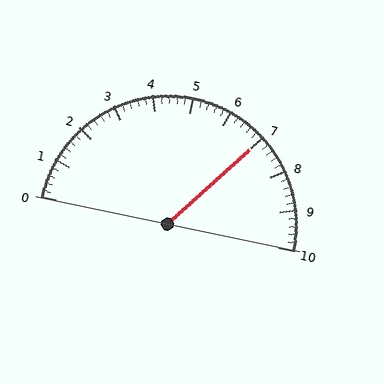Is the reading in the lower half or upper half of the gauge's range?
The reading is in the upper half of the range (0 to 10).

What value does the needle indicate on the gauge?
The needle indicates approximately 7.0.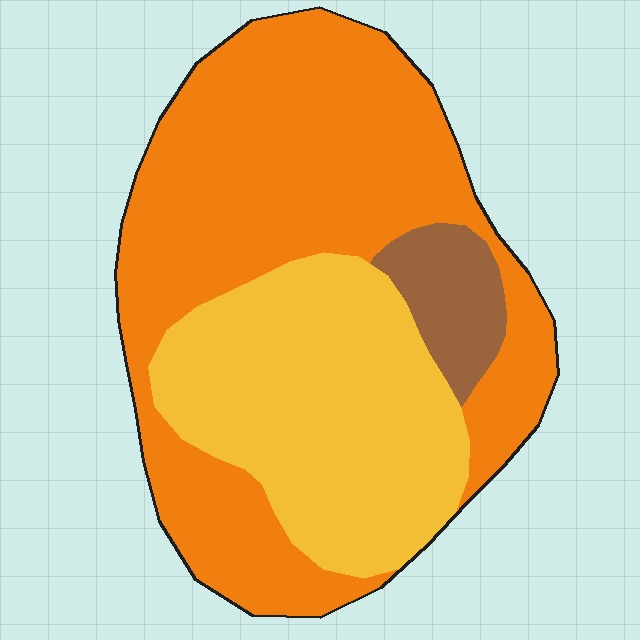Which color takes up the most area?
Orange, at roughly 55%.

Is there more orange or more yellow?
Orange.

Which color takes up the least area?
Brown, at roughly 5%.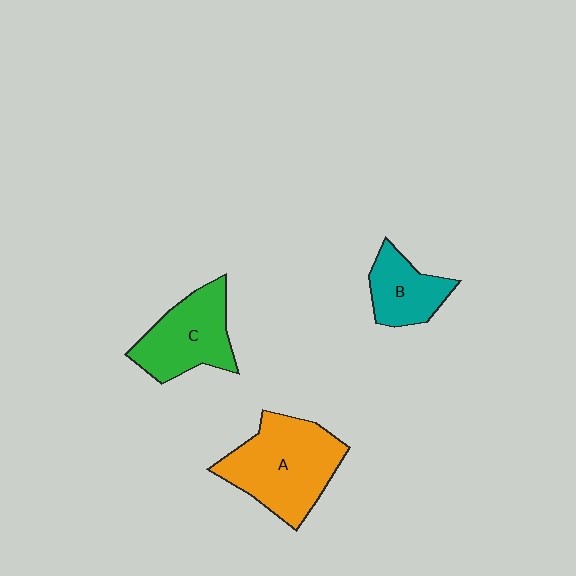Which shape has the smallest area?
Shape B (teal).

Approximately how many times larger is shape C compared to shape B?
Approximately 1.4 times.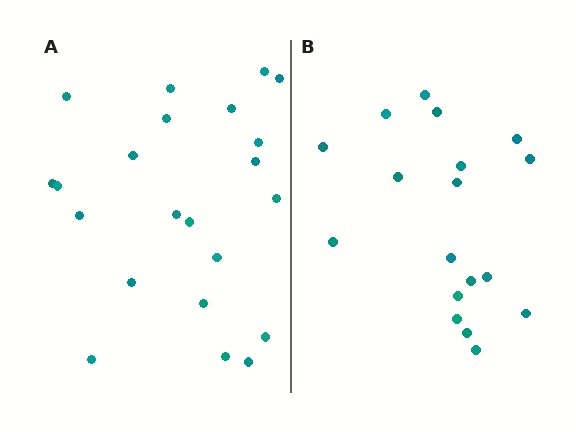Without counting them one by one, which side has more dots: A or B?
Region A (the left region) has more dots.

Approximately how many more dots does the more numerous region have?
Region A has about 4 more dots than region B.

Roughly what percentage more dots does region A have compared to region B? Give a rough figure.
About 20% more.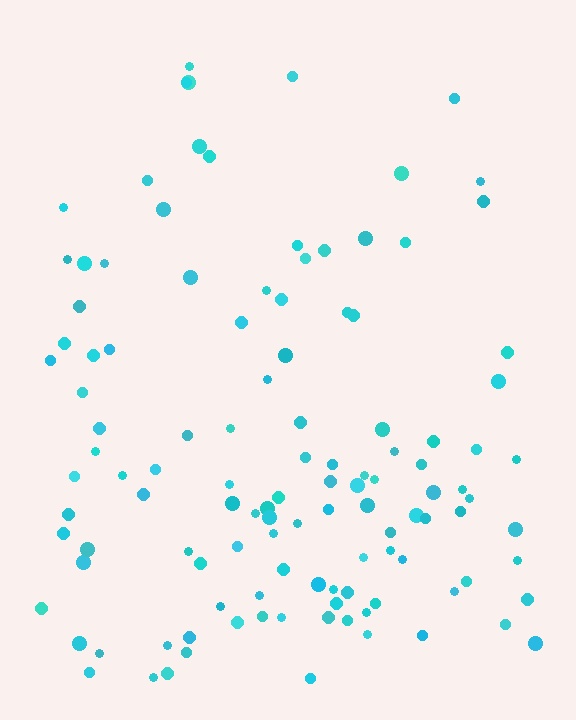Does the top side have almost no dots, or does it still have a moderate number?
Still a moderate number, just noticeably fewer than the bottom.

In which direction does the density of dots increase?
From top to bottom, with the bottom side densest.